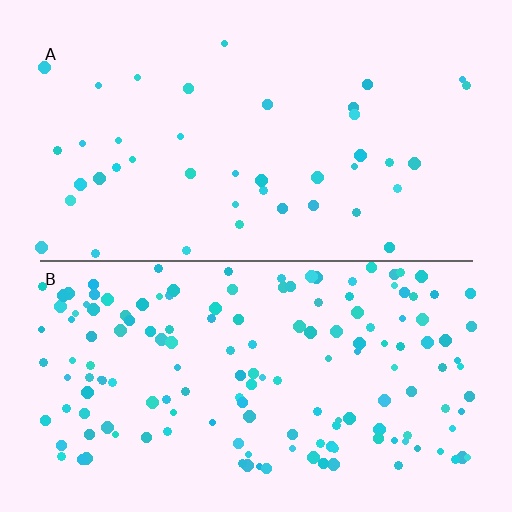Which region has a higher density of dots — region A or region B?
B (the bottom).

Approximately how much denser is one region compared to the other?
Approximately 3.7× — region B over region A.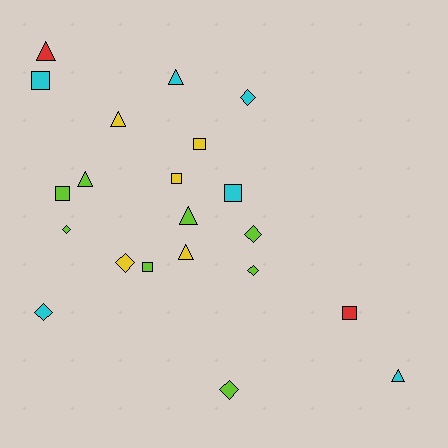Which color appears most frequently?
Lime, with 8 objects.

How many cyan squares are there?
There are 2 cyan squares.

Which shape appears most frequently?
Diamond, with 7 objects.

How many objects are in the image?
There are 21 objects.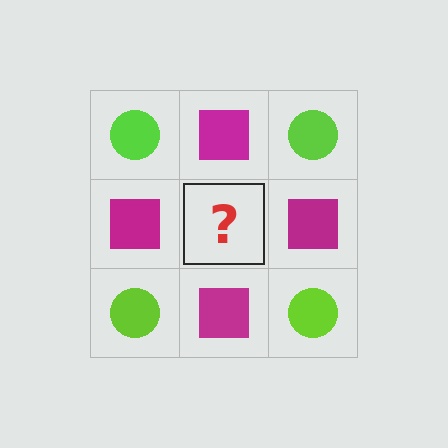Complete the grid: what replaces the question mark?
The question mark should be replaced with a lime circle.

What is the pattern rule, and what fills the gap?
The rule is that it alternates lime circle and magenta square in a checkerboard pattern. The gap should be filled with a lime circle.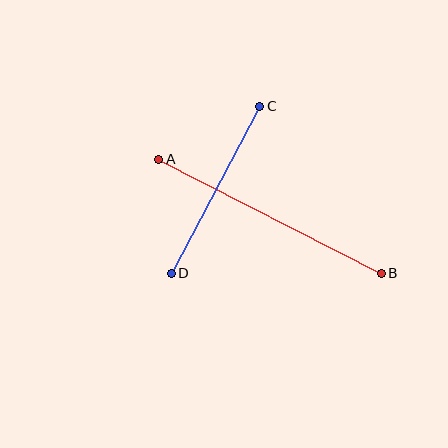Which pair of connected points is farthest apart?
Points A and B are farthest apart.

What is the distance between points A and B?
The distance is approximately 250 pixels.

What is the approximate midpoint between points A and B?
The midpoint is at approximately (270, 216) pixels.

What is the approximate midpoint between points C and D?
The midpoint is at approximately (215, 190) pixels.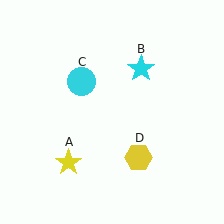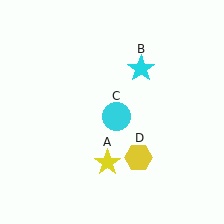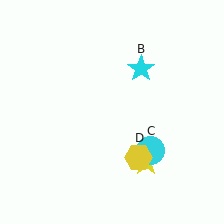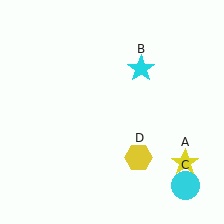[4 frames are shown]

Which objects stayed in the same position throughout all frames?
Cyan star (object B) and yellow hexagon (object D) remained stationary.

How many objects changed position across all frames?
2 objects changed position: yellow star (object A), cyan circle (object C).